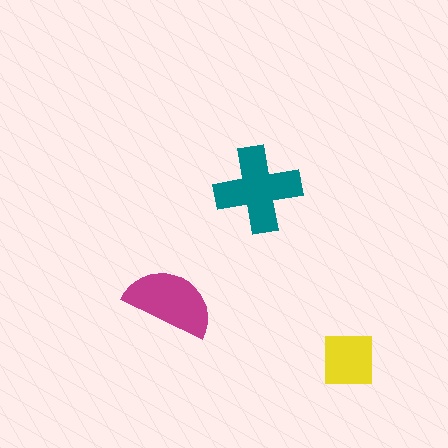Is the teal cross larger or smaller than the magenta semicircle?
Larger.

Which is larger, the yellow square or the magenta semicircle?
The magenta semicircle.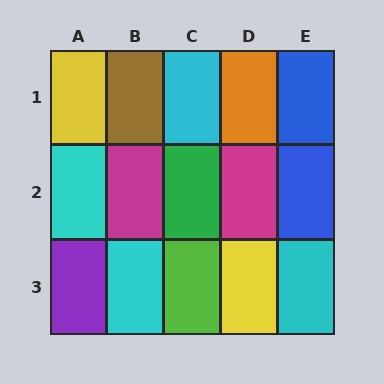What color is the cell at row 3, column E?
Cyan.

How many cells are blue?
2 cells are blue.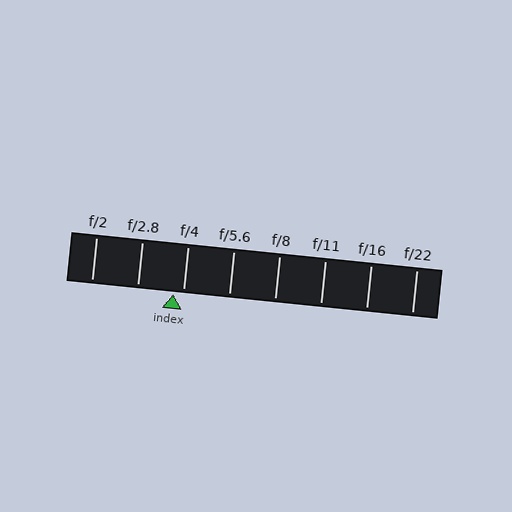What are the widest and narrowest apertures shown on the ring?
The widest aperture shown is f/2 and the narrowest is f/22.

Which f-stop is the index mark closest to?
The index mark is closest to f/4.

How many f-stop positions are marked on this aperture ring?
There are 8 f-stop positions marked.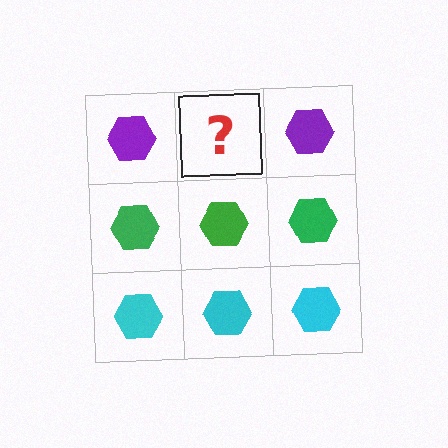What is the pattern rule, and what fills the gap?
The rule is that each row has a consistent color. The gap should be filled with a purple hexagon.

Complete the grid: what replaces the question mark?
The question mark should be replaced with a purple hexagon.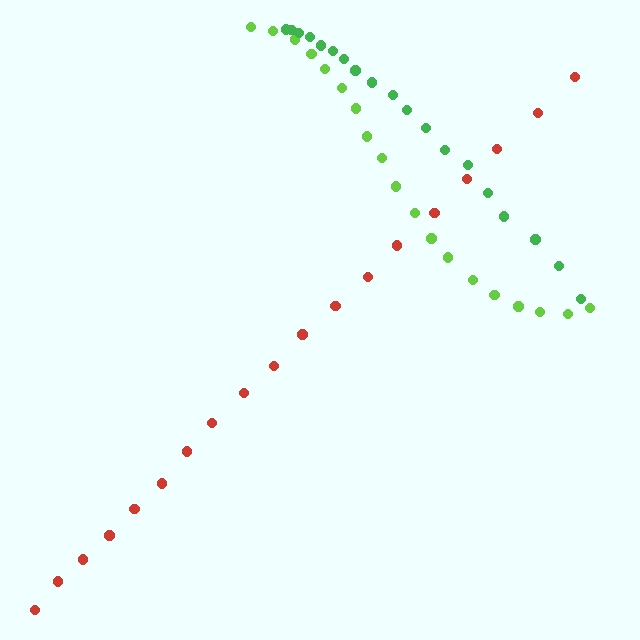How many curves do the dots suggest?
There are 3 distinct paths.